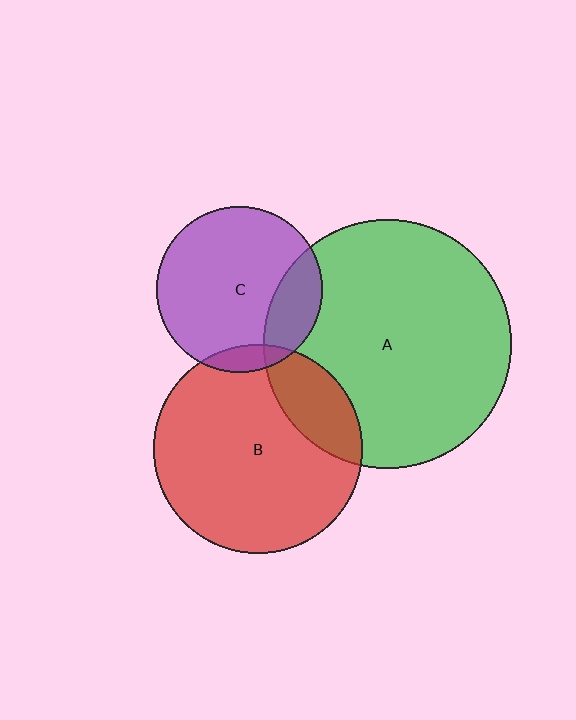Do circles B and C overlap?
Yes.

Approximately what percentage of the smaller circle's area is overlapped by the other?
Approximately 10%.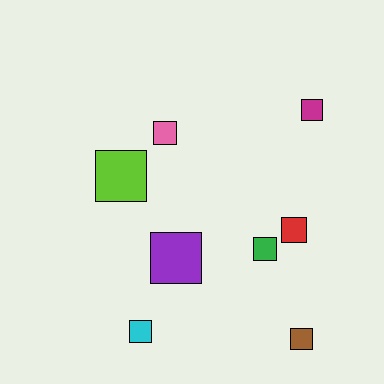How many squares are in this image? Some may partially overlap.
There are 8 squares.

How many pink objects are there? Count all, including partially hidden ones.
There is 1 pink object.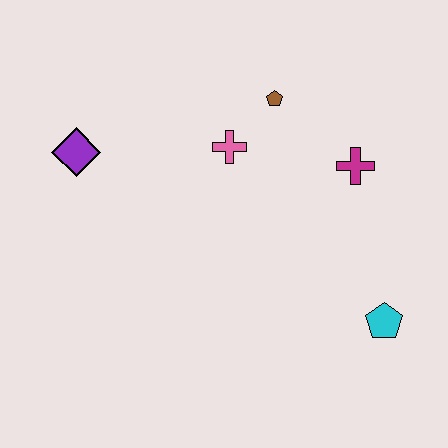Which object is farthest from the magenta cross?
The purple diamond is farthest from the magenta cross.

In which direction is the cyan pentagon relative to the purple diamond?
The cyan pentagon is to the right of the purple diamond.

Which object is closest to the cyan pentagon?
The magenta cross is closest to the cyan pentagon.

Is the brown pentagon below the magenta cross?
No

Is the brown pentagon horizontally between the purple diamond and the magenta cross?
Yes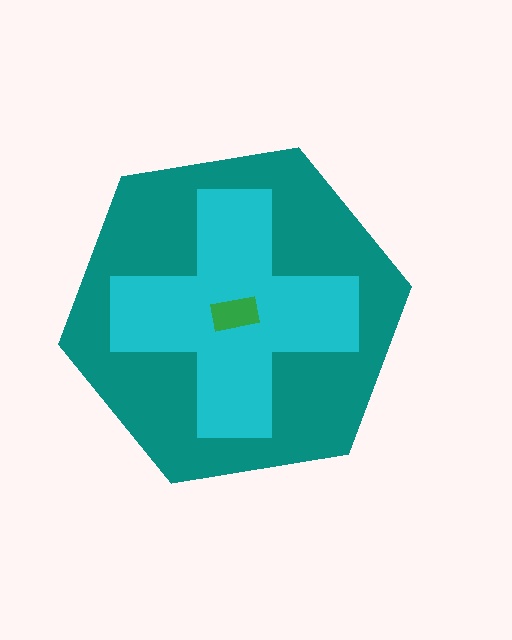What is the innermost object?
The green rectangle.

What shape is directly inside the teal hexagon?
The cyan cross.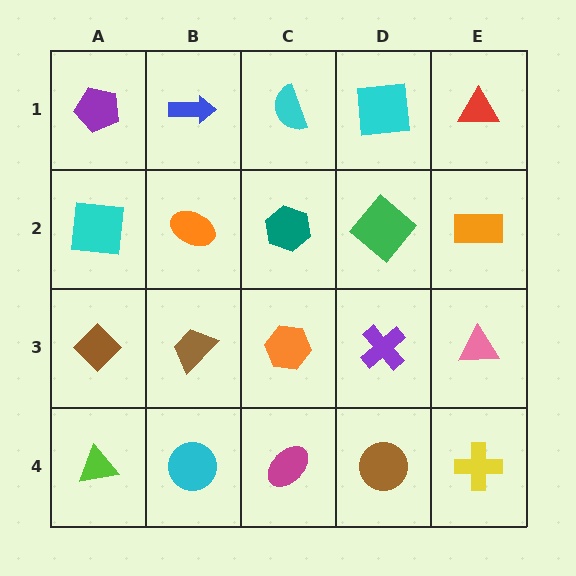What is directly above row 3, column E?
An orange rectangle.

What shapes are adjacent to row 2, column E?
A red triangle (row 1, column E), a pink triangle (row 3, column E), a green diamond (row 2, column D).